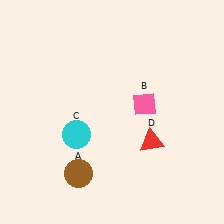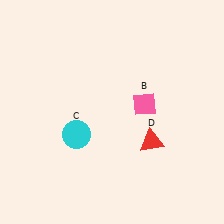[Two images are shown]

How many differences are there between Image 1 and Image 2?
There is 1 difference between the two images.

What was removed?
The brown circle (A) was removed in Image 2.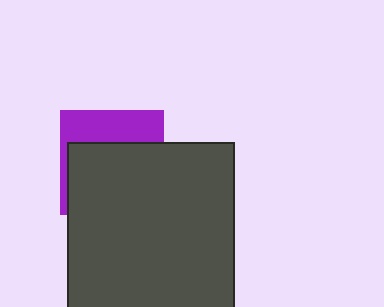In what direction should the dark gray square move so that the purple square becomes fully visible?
The dark gray square should move down. That is the shortest direction to clear the overlap and leave the purple square fully visible.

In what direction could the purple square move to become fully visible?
The purple square could move up. That would shift it out from behind the dark gray square entirely.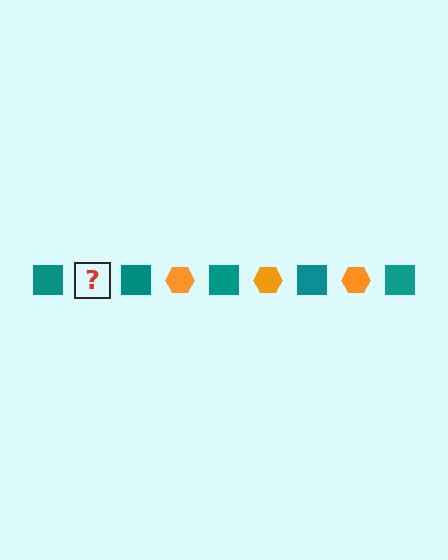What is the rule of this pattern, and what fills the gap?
The rule is that the pattern alternates between teal square and orange hexagon. The gap should be filled with an orange hexagon.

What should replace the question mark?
The question mark should be replaced with an orange hexagon.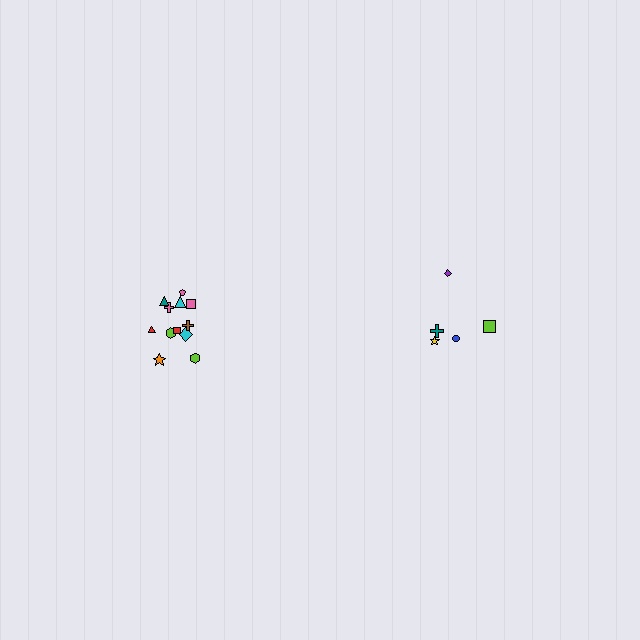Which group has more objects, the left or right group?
The left group.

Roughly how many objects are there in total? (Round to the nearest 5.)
Roughly 15 objects in total.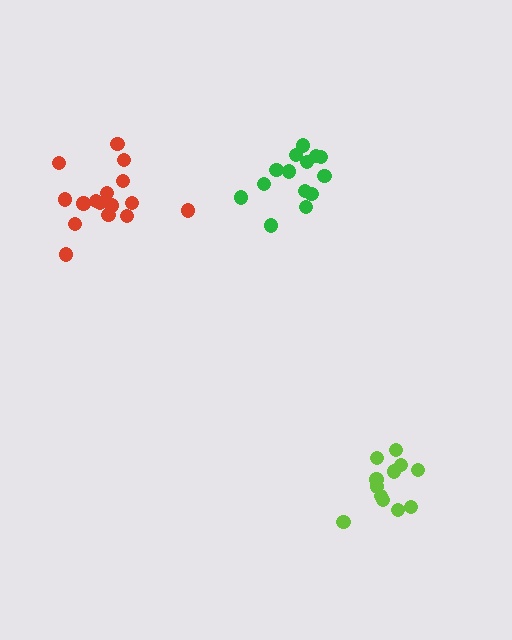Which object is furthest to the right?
The lime cluster is rightmost.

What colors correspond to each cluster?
The clusters are colored: red, green, lime.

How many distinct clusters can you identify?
There are 3 distinct clusters.